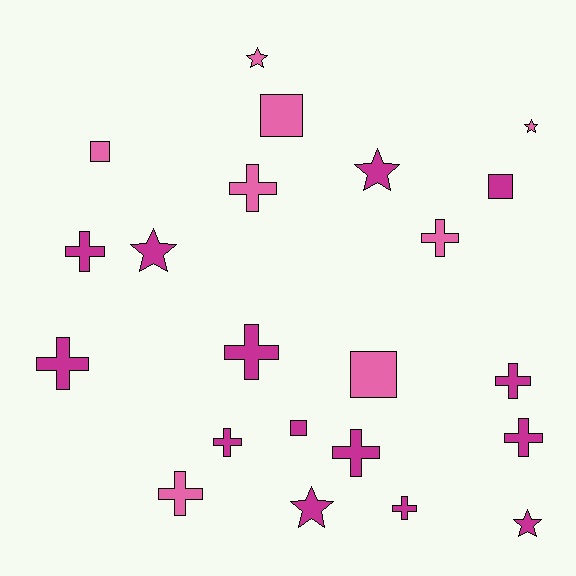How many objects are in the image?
There are 22 objects.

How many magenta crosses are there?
There are 8 magenta crosses.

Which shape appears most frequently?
Cross, with 11 objects.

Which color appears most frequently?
Magenta, with 14 objects.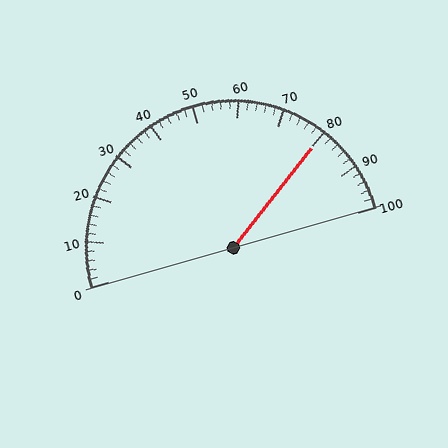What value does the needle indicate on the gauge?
The needle indicates approximately 80.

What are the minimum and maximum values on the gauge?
The gauge ranges from 0 to 100.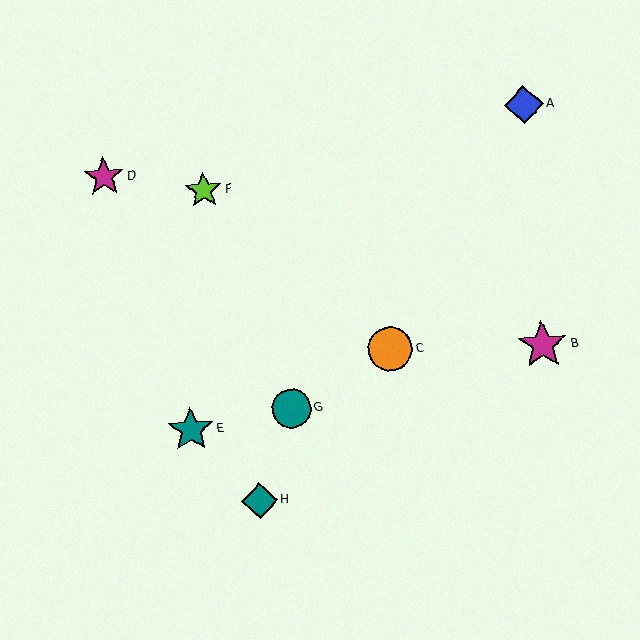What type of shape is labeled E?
Shape E is a teal star.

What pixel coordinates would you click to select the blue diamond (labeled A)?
Click at (524, 104) to select the blue diamond A.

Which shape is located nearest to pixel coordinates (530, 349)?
The magenta star (labeled B) at (543, 345) is nearest to that location.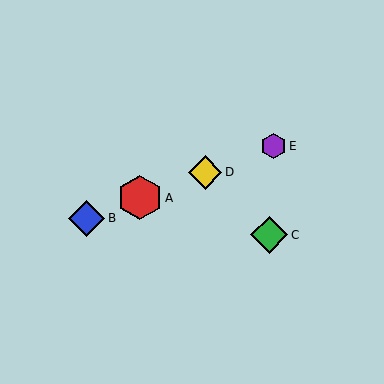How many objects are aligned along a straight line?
4 objects (A, B, D, E) are aligned along a straight line.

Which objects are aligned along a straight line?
Objects A, B, D, E are aligned along a straight line.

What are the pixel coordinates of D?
Object D is at (205, 172).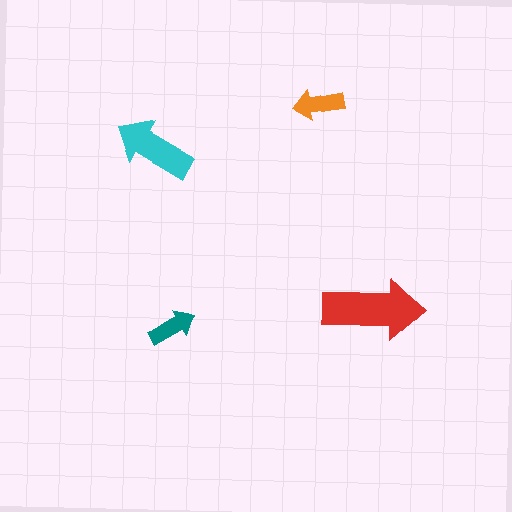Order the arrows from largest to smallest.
the red one, the cyan one, the orange one, the teal one.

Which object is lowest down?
The teal arrow is bottommost.